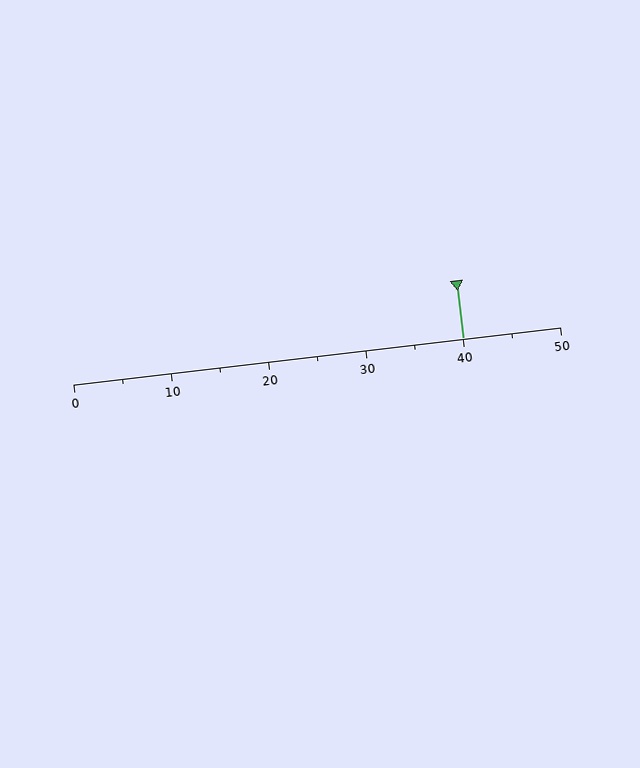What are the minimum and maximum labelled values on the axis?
The axis runs from 0 to 50.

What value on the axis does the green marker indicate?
The marker indicates approximately 40.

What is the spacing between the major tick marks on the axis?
The major ticks are spaced 10 apart.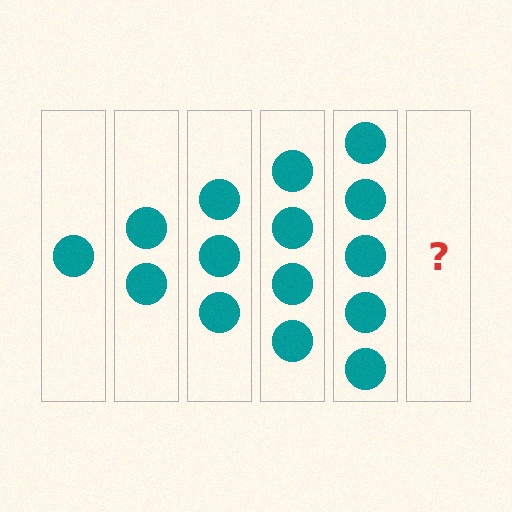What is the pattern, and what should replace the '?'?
The pattern is that each step adds one more circle. The '?' should be 6 circles.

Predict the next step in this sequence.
The next step is 6 circles.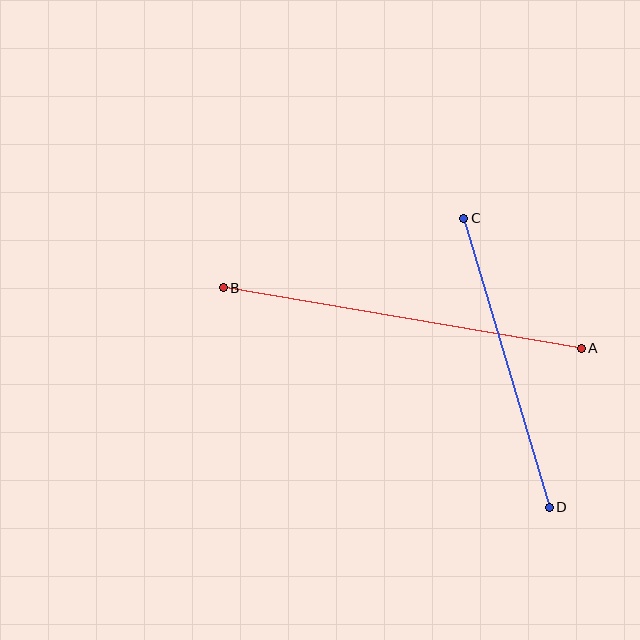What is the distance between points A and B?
The distance is approximately 363 pixels.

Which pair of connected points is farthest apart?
Points A and B are farthest apart.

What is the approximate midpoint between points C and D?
The midpoint is at approximately (507, 363) pixels.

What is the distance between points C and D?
The distance is approximately 301 pixels.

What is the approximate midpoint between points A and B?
The midpoint is at approximately (402, 318) pixels.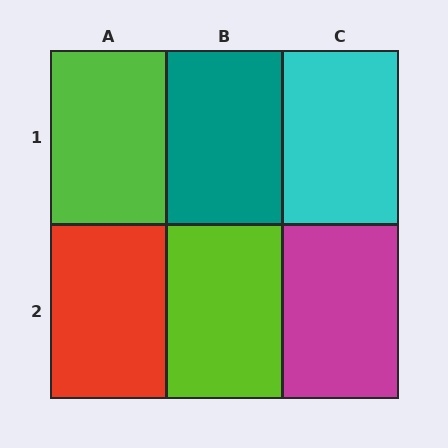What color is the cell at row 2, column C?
Magenta.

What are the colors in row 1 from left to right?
Lime, teal, cyan.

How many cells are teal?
1 cell is teal.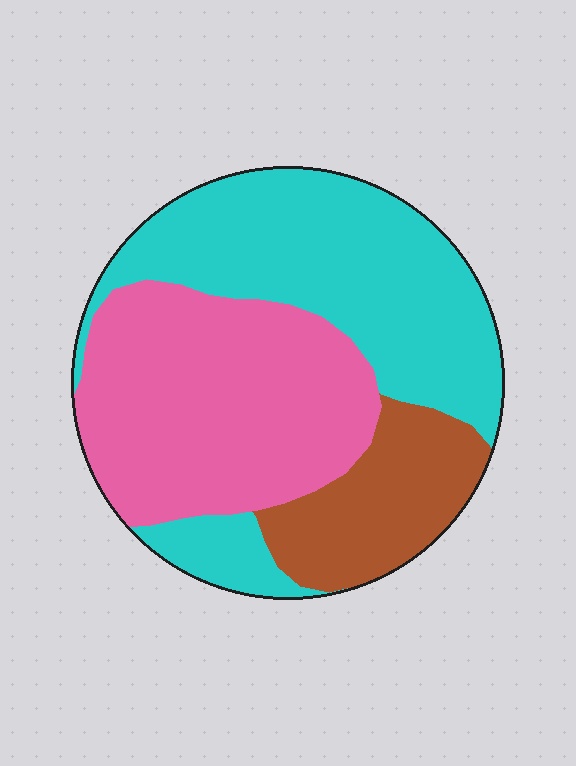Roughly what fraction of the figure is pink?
Pink takes up between a quarter and a half of the figure.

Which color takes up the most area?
Cyan, at roughly 45%.